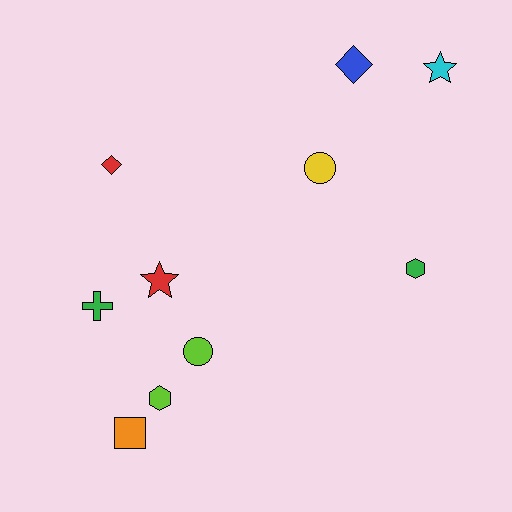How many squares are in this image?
There is 1 square.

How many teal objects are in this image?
There are no teal objects.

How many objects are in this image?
There are 10 objects.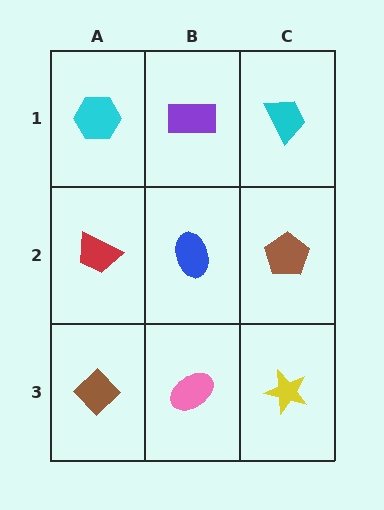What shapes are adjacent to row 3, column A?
A red trapezoid (row 2, column A), a pink ellipse (row 3, column B).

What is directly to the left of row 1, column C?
A purple rectangle.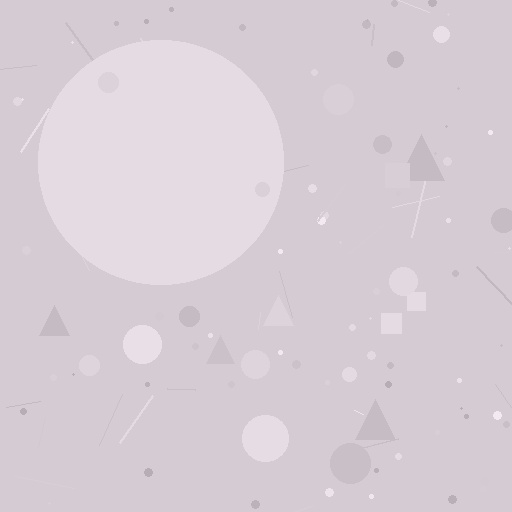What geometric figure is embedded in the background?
A circle is embedded in the background.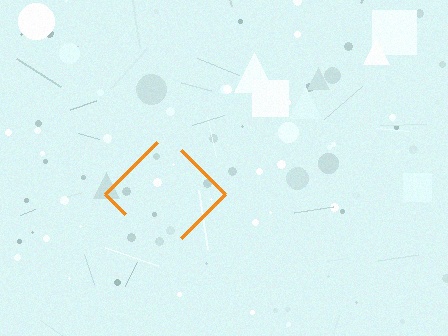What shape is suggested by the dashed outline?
The dashed outline suggests a diamond.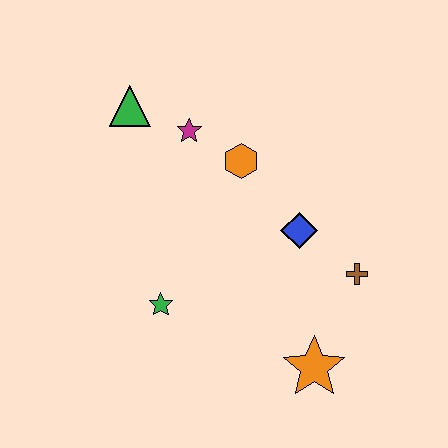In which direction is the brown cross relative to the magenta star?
The brown cross is to the right of the magenta star.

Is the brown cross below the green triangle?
Yes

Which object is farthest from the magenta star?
The orange star is farthest from the magenta star.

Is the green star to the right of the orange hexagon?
No